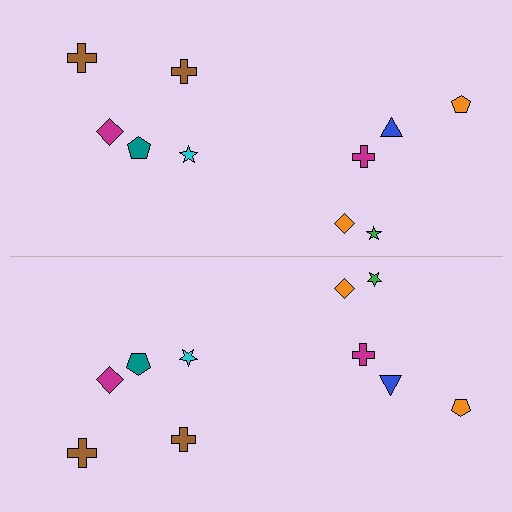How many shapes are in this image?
There are 20 shapes in this image.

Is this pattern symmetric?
Yes, this pattern has bilateral (reflection) symmetry.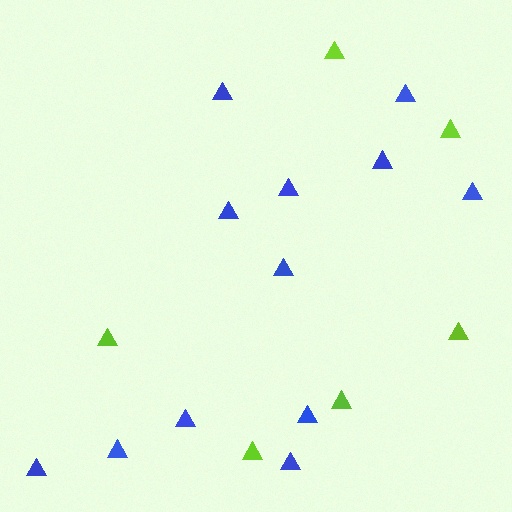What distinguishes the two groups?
There are 2 groups: one group of blue triangles (12) and one group of lime triangles (6).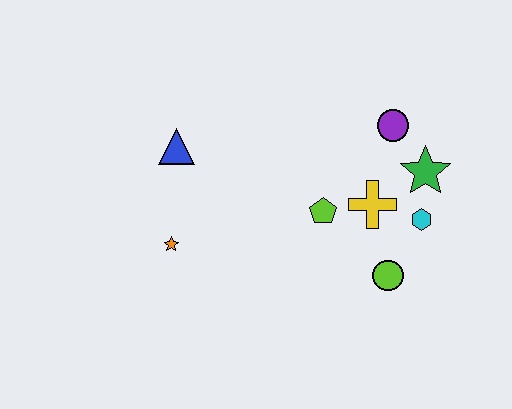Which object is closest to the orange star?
The blue triangle is closest to the orange star.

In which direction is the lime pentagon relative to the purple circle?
The lime pentagon is below the purple circle.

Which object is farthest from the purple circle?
The orange star is farthest from the purple circle.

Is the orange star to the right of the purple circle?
No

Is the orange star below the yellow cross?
Yes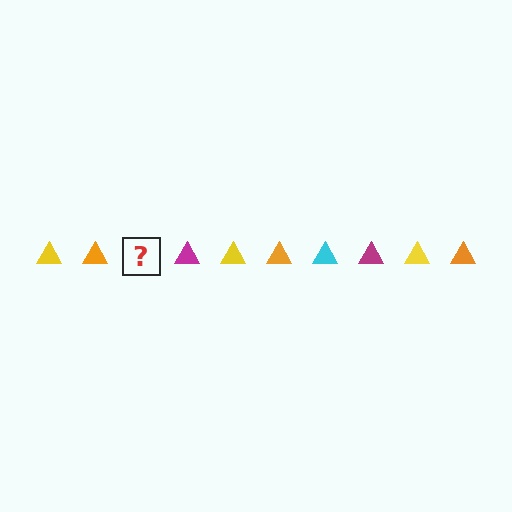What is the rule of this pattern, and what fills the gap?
The rule is that the pattern cycles through yellow, orange, cyan, magenta triangles. The gap should be filled with a cyan triangle.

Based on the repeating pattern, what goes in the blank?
The blank should be a cyan triangle.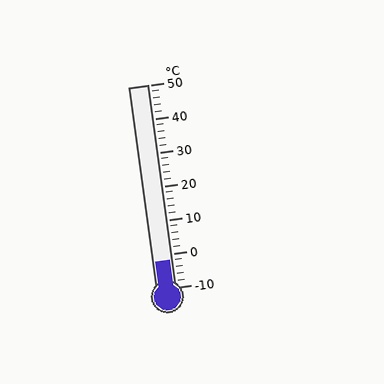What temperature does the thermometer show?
The thermometer shows approximately -2°C.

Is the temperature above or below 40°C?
The temperature is below 40°C.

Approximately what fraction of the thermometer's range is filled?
The thermometer is filled to approximately 15% of its range.